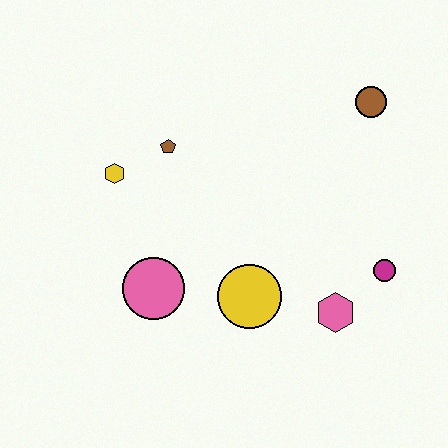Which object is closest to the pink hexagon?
The magenta circle is closest to the pink hexagon.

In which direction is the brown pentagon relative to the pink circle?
The brown pentagon is above the pink circle.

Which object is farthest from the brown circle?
The pink circle is farthest from the brown circle.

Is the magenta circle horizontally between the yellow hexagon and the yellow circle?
No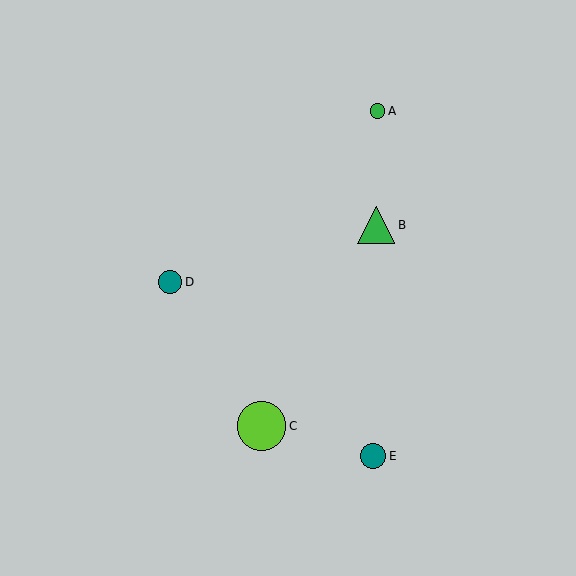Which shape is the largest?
The lime circle (labeled C) is the largest.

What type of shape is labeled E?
Shape E is a teal circle.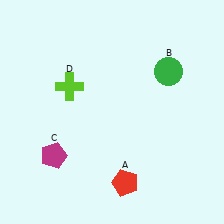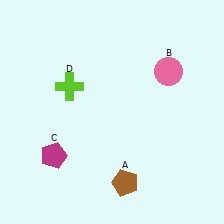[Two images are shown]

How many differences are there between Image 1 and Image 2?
There are 2 differences between the two images.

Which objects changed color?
A changed from red to brown. B changed from green to pink.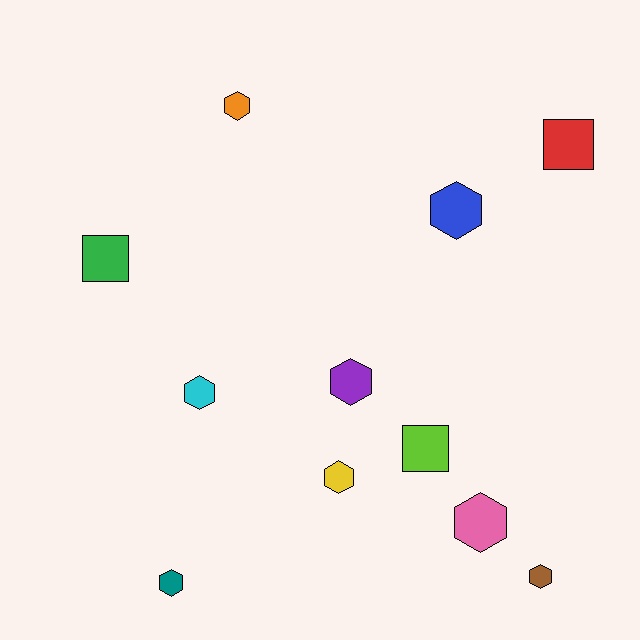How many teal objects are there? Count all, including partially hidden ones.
There is 1 teal object.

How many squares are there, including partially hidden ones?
There are 3 squares.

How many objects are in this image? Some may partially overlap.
There are 11 objects.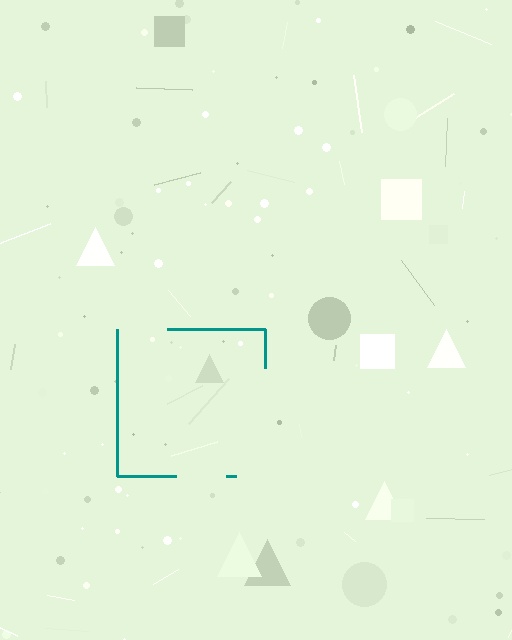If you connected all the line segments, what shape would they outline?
They would outline a square.